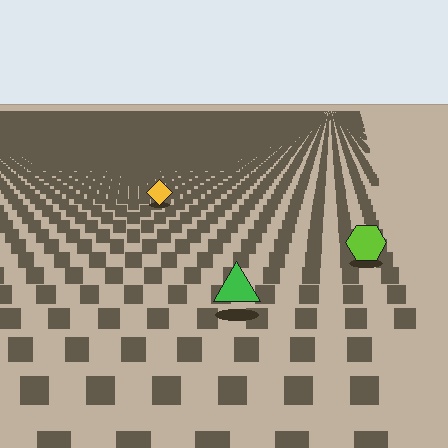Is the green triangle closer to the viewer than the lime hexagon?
Yes. The green triangle is closer — you can tell from the texture gradient: the ground texture is coarser near it.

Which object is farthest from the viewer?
The yellow diamond is farthest from the viewer. It appears smaller and the ground texture around it is denser.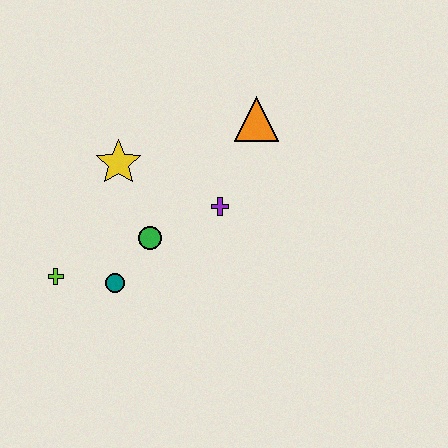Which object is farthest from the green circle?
The orange triangle is farthest from the green circle.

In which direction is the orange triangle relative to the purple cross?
The orange triangle is above the purple cross.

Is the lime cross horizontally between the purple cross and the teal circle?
No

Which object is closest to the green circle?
The teal circle is closest to the green circle.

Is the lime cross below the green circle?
Yes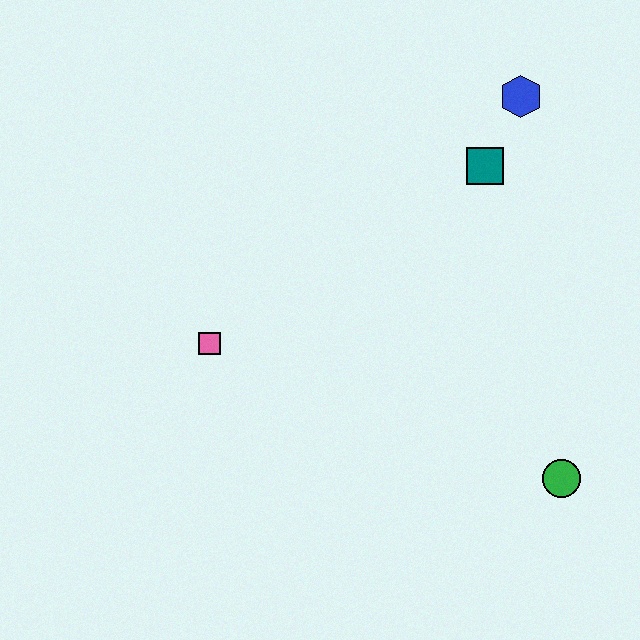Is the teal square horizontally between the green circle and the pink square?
Yes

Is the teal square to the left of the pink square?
No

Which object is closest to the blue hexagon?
The teal square is closest to the blue hexagon.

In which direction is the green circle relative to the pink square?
The green circle is to the right of the pink square.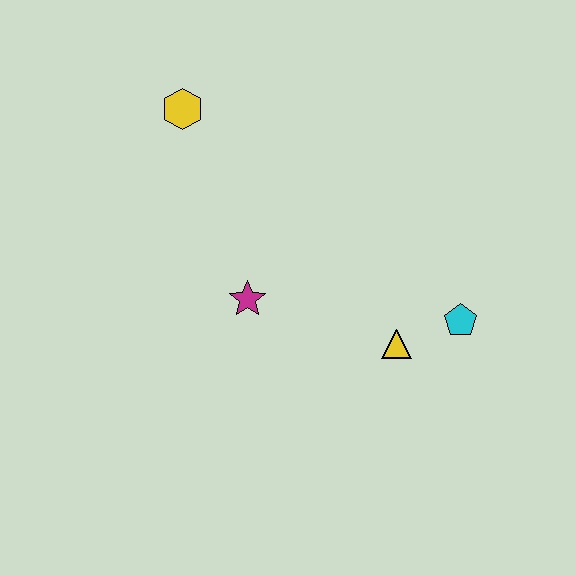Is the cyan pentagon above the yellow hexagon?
No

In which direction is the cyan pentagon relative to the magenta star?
The cyan pentagon is to the right of the magenta star.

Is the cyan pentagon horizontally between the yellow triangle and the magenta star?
No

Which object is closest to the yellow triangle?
The cyan pentagon is closest to the yellow triangle.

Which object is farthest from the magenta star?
The cyan pentagon is farthest from the magenta star.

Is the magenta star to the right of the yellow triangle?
No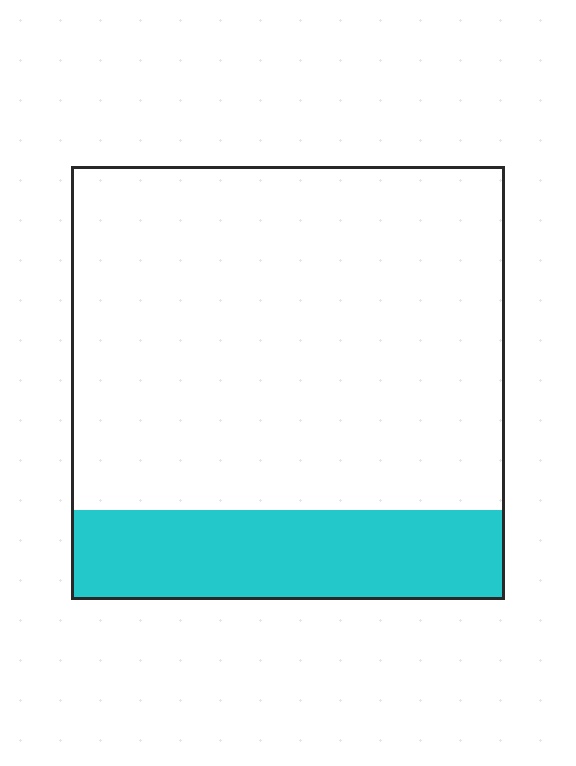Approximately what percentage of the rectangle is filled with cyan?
Approximately 20%.